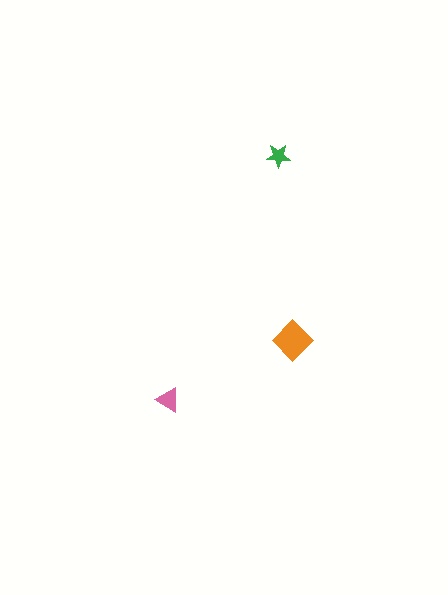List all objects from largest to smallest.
The orange diamond, the pink triangle, the green star.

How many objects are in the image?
There are 3 objects in the image.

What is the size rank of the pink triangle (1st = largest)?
2nd.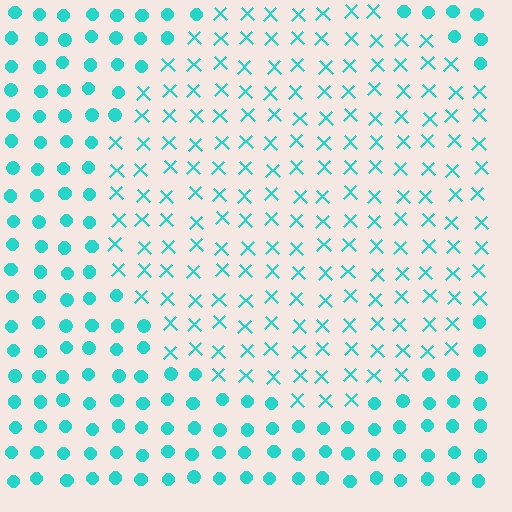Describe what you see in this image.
The image is filled with small cyan elements arranged in a uniform grid. A circle-shaped region contains X marks, while the surrounding area contains circles. The boundary is defined purely by the change in element shape.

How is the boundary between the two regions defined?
The boundary is defined by a change in element shape: X marks inside vs. circles outside. All elements share the same color and spacing.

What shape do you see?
I see a circle.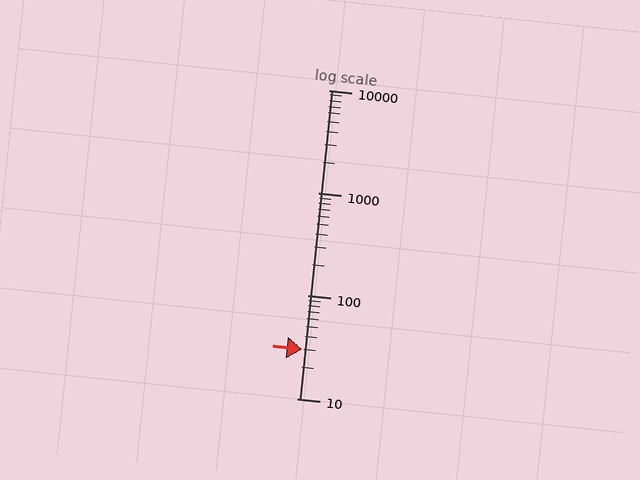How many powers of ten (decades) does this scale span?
The scale spans 3 decades, from 10 to 10000.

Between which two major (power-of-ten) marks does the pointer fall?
The pointer is between 10 and 100.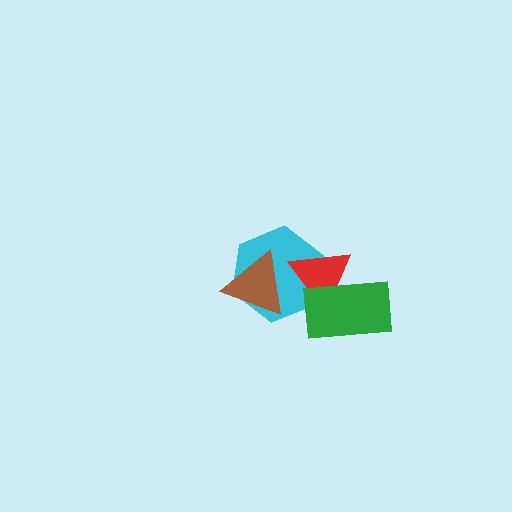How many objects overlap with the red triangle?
3 objects overlap with the red triangle.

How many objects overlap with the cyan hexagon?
3 objects overlap with the cyan hexagon.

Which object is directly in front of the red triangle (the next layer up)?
The brown triangle is directly in front of the red triangle.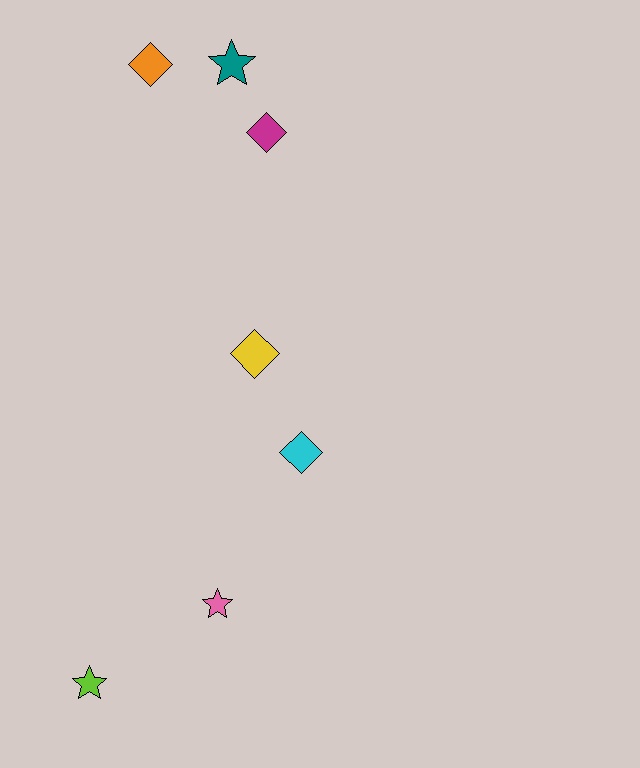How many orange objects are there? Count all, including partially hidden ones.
There is 1 orange object.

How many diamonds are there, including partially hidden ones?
There are 4 diamonds.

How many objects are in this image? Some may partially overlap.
There are 7 objects.